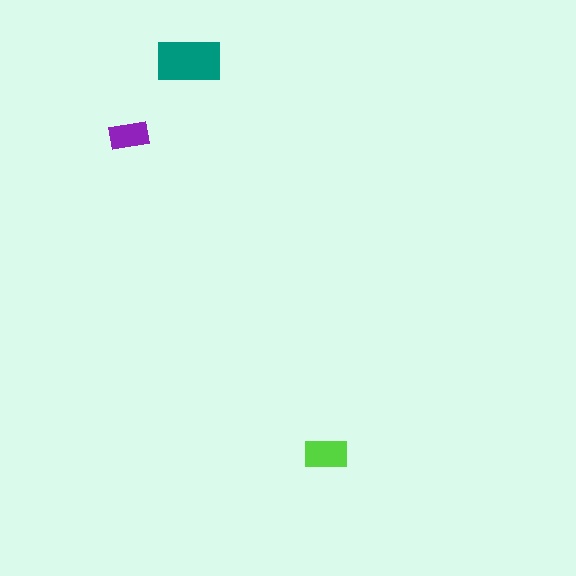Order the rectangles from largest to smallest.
the teal one, the lime one, the purple one.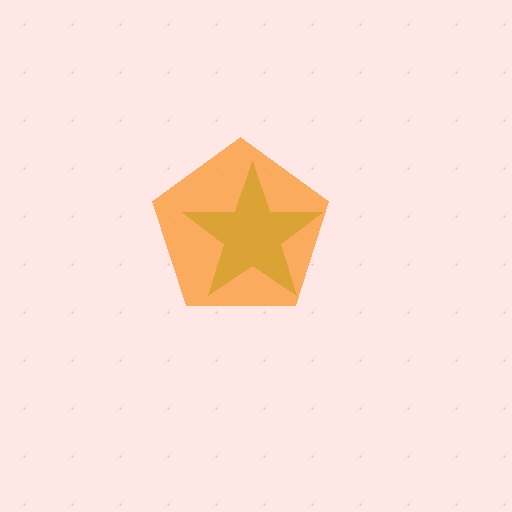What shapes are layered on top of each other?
The layered shapes are: a lime star, an orange pentagon.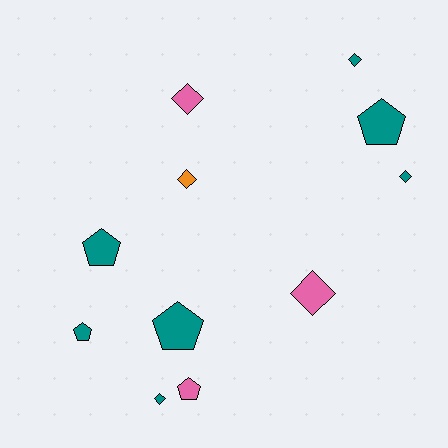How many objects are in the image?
There are 11 objects.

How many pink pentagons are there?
There is 1 pink pentagon.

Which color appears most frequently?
Teal, with 7 objects.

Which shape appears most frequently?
Diamond, with 6 objects.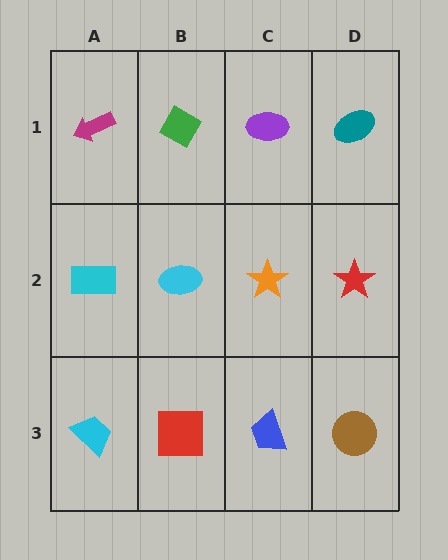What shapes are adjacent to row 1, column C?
An orange star (row 2, column C), a green diamond (row 1, column B), a teal ellipse (row 1, column D).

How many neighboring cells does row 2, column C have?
4.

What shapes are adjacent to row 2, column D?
A teal ellipse (row 1, column D), a brown circle (row 3, column D), an orange star (row 2, column C).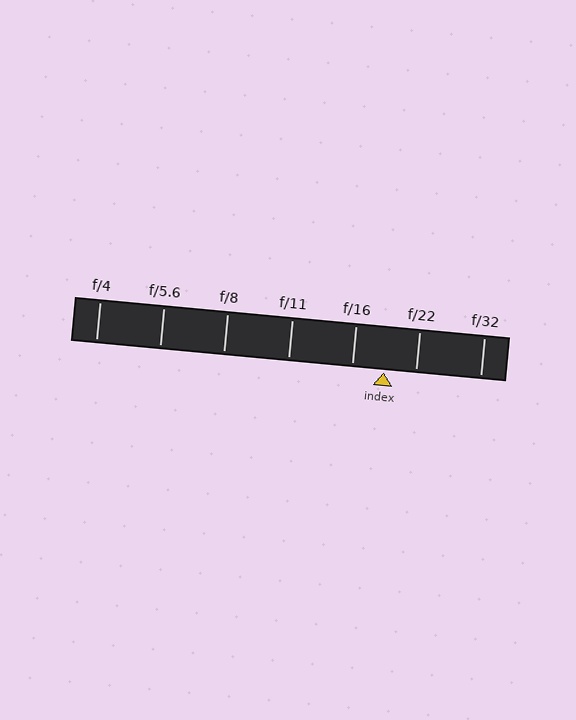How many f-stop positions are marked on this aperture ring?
There are 7 f-stop positions marked.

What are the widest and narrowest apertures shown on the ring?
The widest aperture shown is f/4 and the narrowest is f/32.